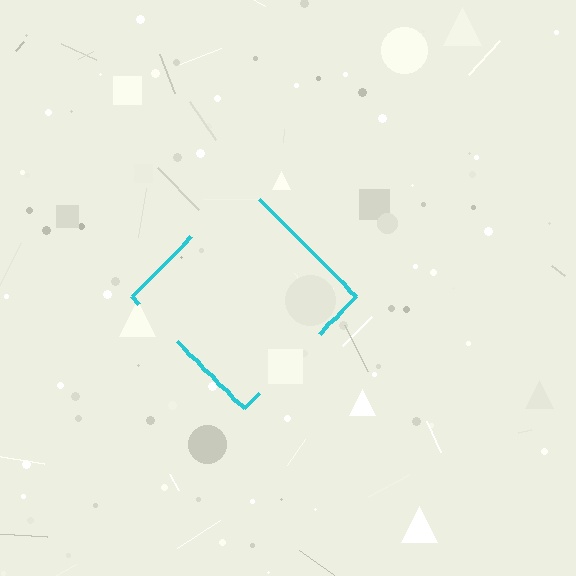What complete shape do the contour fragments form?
The contour fragments form a diamond.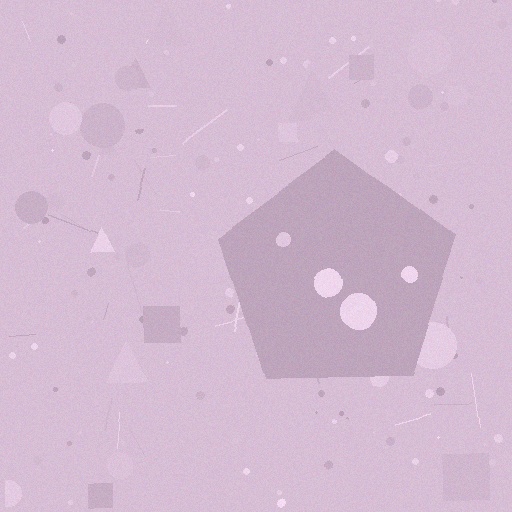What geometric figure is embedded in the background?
A pentagon is embedded in the background.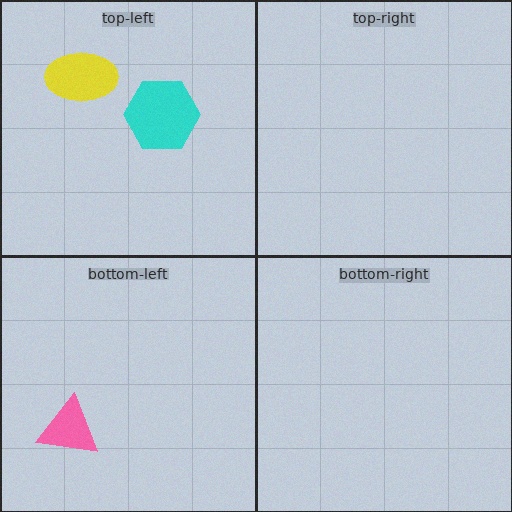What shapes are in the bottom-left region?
The pink triangle.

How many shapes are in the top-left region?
2.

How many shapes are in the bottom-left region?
1.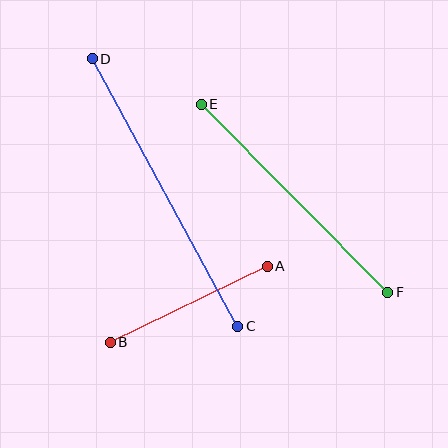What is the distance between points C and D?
The distance is approximately 305 pixels.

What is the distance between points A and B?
The distance is approximately 175 pixels.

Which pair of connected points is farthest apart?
Points C and D are farthest apart.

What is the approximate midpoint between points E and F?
The midpoint is at approximately (294, 198) pixels.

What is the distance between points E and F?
The distance is approximately 265 pixels.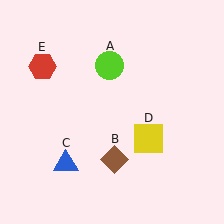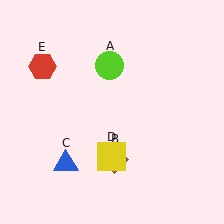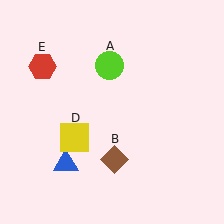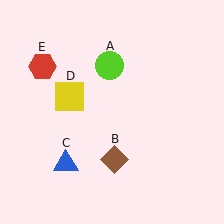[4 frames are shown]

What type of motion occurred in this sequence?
The yellow square (object D) rotated clockwise around the center of the scene.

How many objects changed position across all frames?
1 object changed position: yellow square (object D).